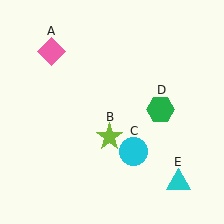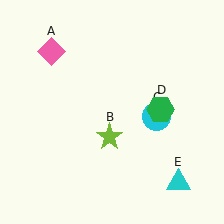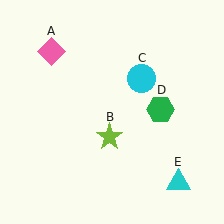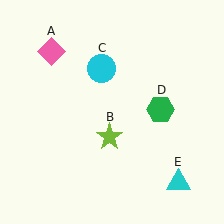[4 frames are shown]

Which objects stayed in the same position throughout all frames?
Pink diamond (object A) and lime star (object B) and green hexagon (object D) and cyan triangle (object E) remained stationary.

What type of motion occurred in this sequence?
The cyan circle (object C) rotated counterclockwise around the center of the scene.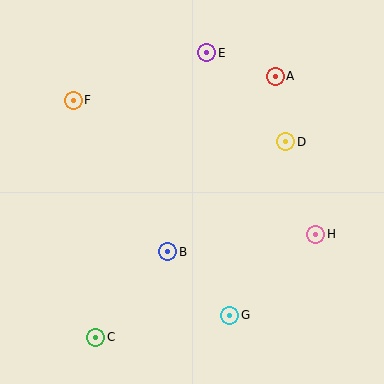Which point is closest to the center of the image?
Point B at (168, 252) is closest to the center.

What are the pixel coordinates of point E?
Point E is at (207, 53).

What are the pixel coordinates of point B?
Point B is at (168, 252).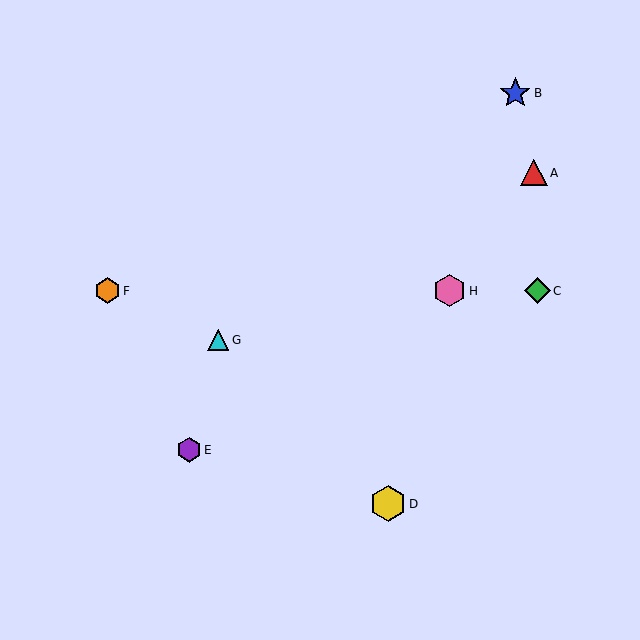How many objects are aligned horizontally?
3 objects (C, F, H) are aligned horizontally.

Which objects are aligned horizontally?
Objects C, F, H are aligned horizontally.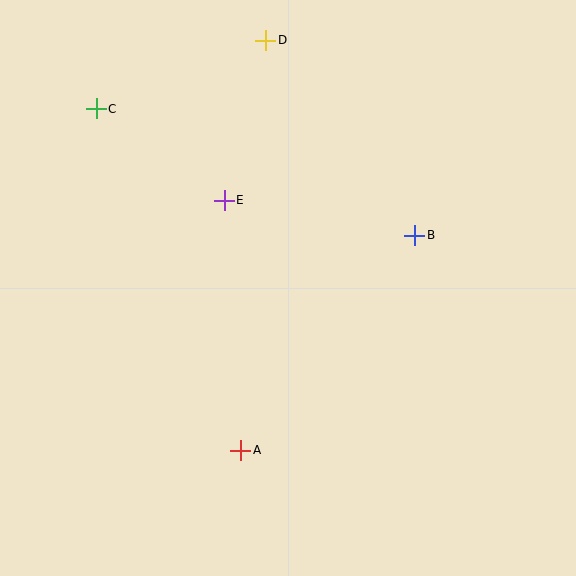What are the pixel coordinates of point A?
Point A is at (241, 450).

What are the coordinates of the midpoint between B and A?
The midpoint between B and A is at (328, 343).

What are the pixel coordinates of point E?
Point E is at (224, 200).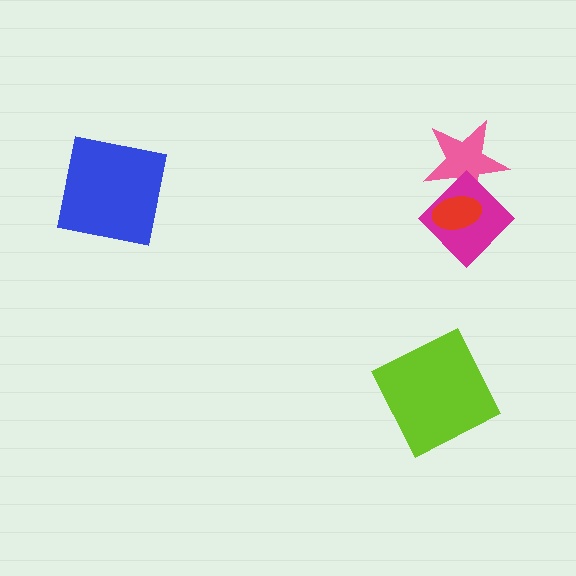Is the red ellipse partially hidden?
No, no other shape covers it.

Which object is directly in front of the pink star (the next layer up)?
The magenta diamond is directly in front of the pink star.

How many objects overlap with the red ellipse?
2 objects overlap with the red ellipse.